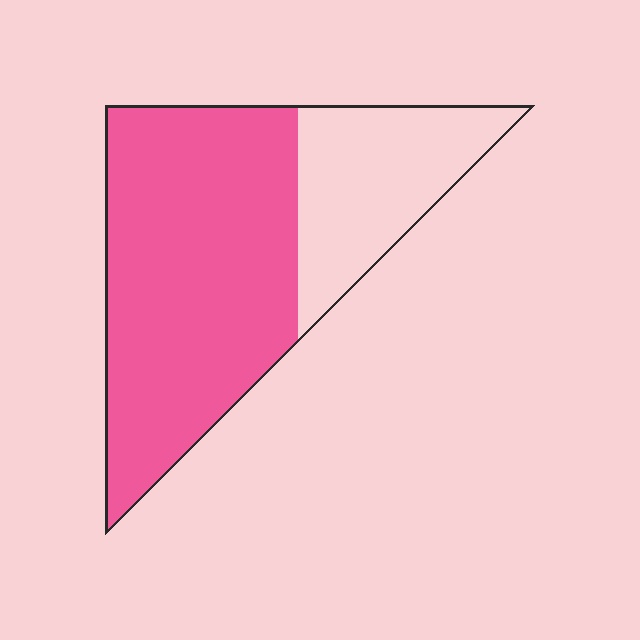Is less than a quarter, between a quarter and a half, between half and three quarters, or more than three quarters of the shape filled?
Between half and three quarters.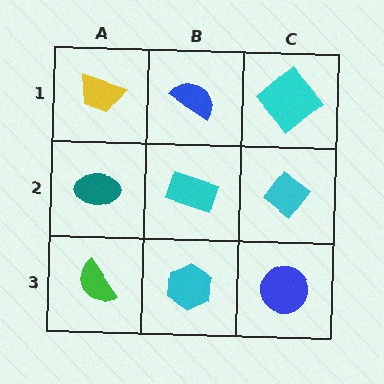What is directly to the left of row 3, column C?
A cyan hexagon.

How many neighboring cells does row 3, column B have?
3.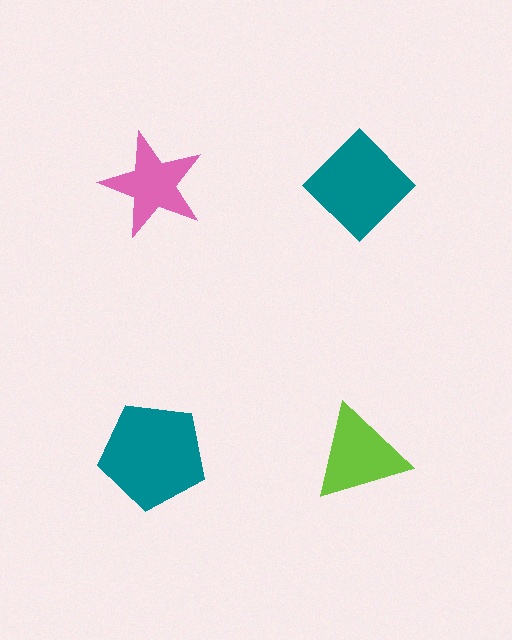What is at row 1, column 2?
A teal diamond.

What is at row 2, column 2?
A lime triangle.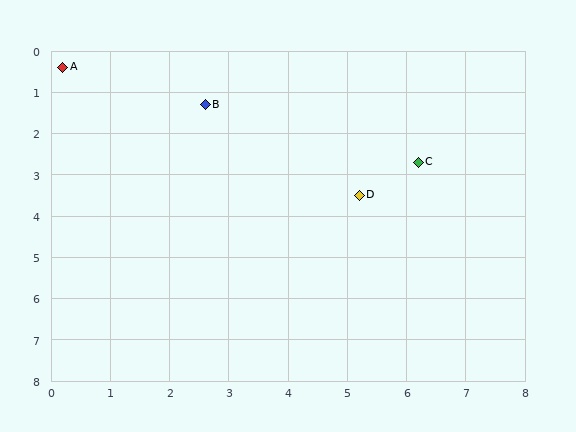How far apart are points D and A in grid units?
Points D and A are about 5.9 grid units apart.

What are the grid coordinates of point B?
Point B is at approximately (2.6, 1.3).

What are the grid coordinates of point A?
Point A is at approximately (0.2, 0.4).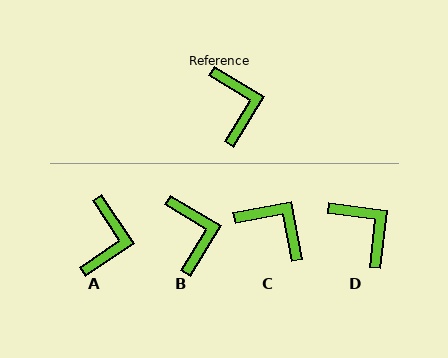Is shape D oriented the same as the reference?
No, it is off by about 24 degrees.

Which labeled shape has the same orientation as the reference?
B.